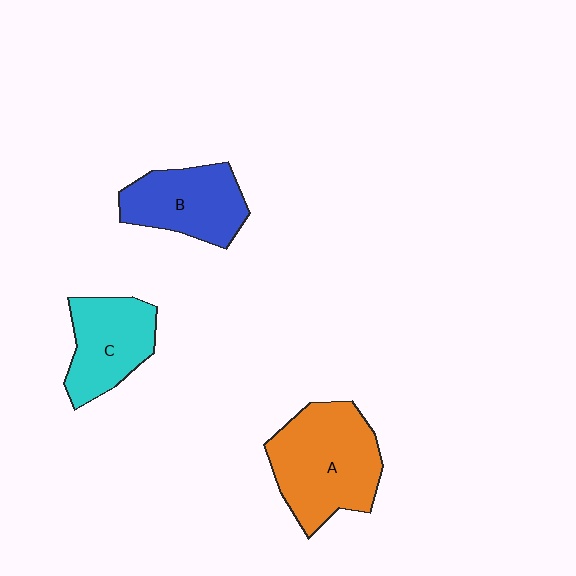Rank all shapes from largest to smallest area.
From largest to smallest: A (orange), B (blue), C (cyan).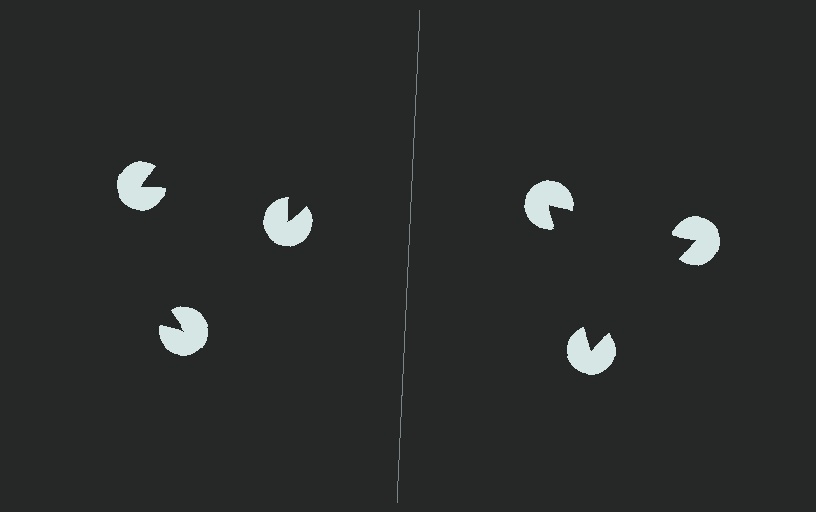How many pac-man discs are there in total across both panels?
6 — 3 on each side.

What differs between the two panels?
The pac-man discs are positioned identically on both sides; only the wedge orientations differ. On the right they align to a triangle; on the left they are misaligned.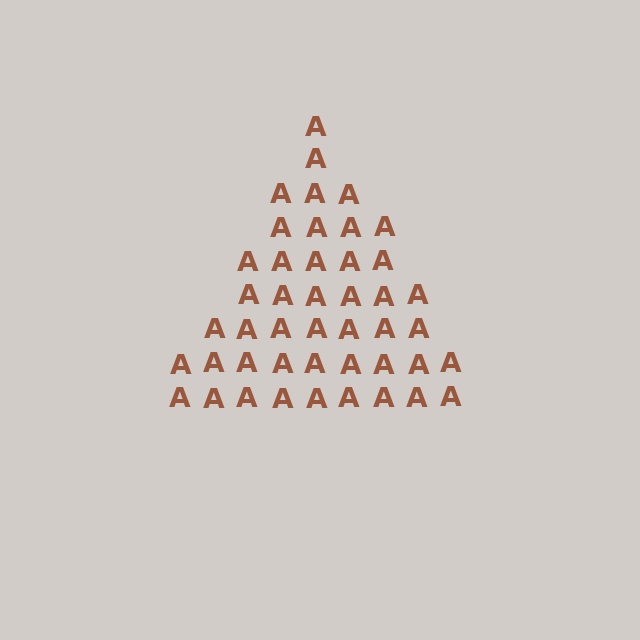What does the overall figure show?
The overall figure shows a triangle.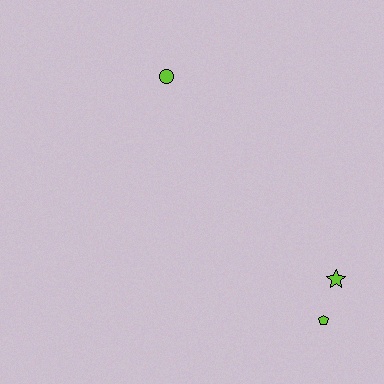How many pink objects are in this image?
There are no pink objects.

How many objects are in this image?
There are 3 objects.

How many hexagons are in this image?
There are no hexagons.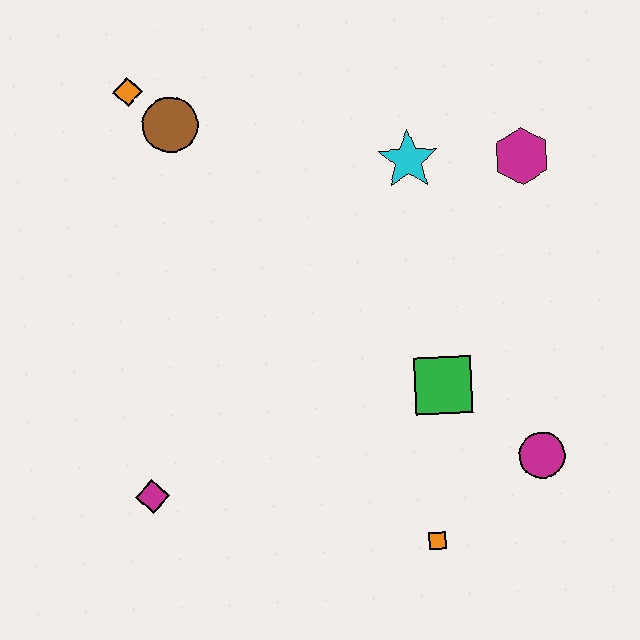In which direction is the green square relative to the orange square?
The green square is above the orange square.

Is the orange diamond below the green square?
No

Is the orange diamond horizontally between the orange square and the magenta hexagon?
No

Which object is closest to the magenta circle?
The green square is closest to the magenta circle.